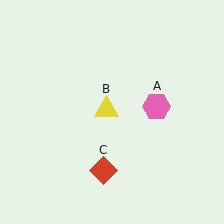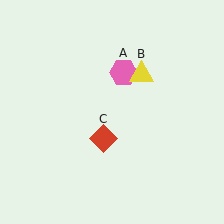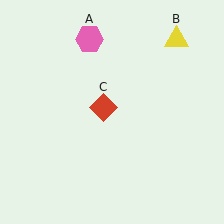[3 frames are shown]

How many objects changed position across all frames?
3 objects changed position: pink hexagon (object A), yellow triangle (object B), red diamond (object C).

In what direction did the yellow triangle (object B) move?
The yellow triangle (object B) moved up and to the right.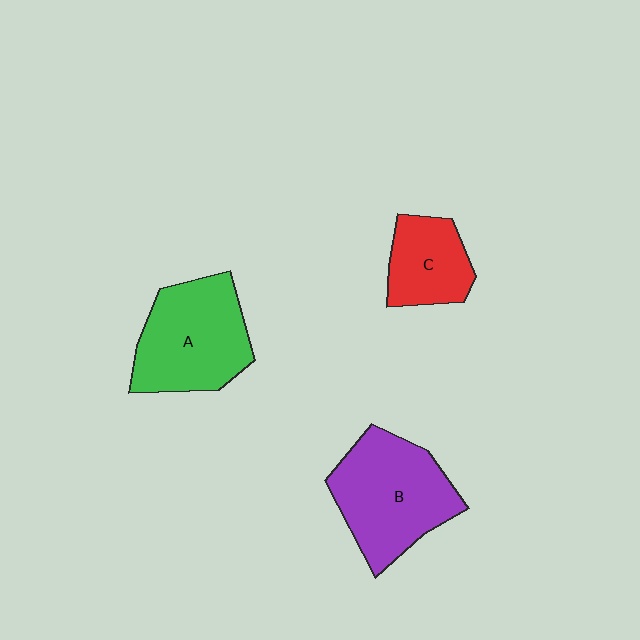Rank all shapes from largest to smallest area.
From largest to smallest: B (purple), A (green), C (red).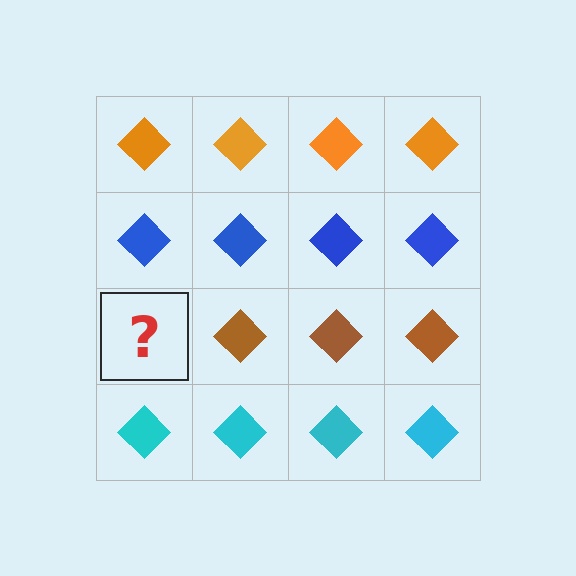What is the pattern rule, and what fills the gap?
The rule is that each row has a consistent color. The gap should be filled with a brown diamond.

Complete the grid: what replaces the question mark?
The question mark should be replaced with a brown diamond.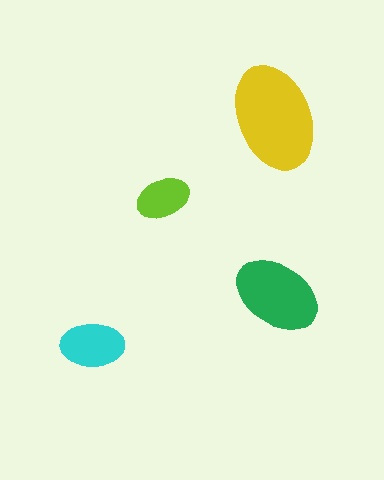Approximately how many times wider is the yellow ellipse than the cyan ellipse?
About 1.5 times wider.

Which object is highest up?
The yellow ellipse is topmost.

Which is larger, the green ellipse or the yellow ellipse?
The yellow one.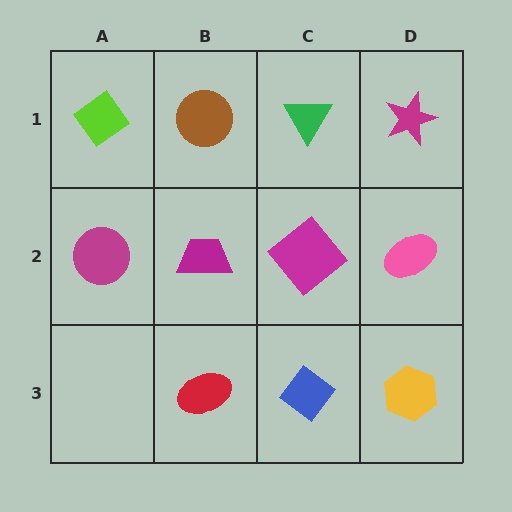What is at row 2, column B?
A magenta trapezoid.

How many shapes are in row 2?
4 shapes.